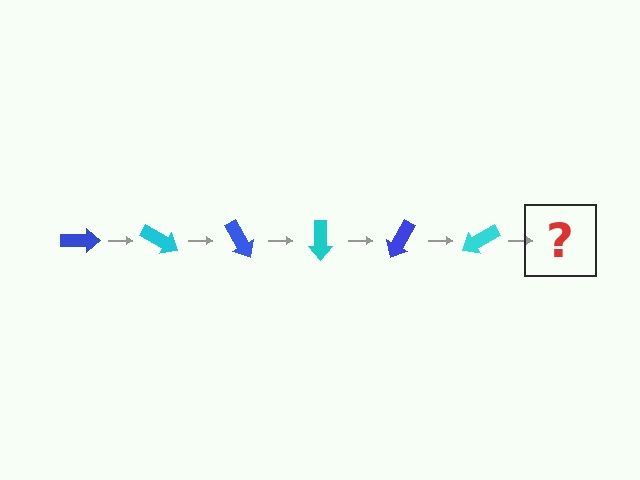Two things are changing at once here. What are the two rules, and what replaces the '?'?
The two rules are that it rotates 30 degrees each step and the color cycles through blue and cyan. The '?' should be a blue arrow, rotated 180 degrees from the start.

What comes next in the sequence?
The next element should be a blue arrow, rotated 180 degrees from the start.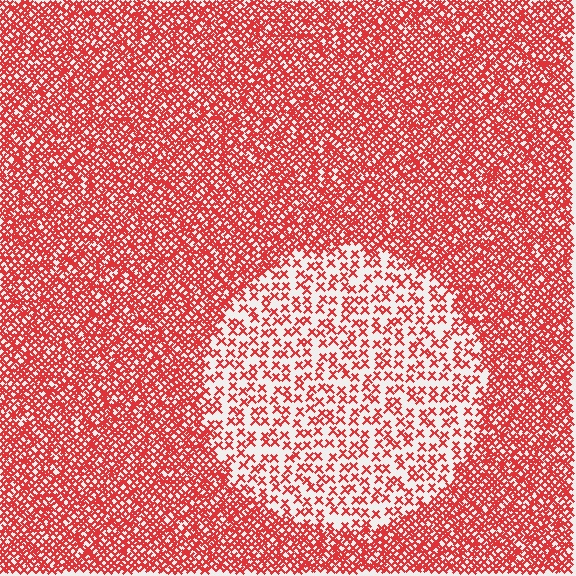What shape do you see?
I see a circle.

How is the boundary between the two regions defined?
The boundary is defined by a change in element density (approximately 2.6x ratio). All elements are the same color, size, and shape.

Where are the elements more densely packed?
The elements are more densely packed outside the circle boundary.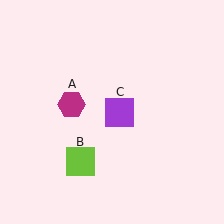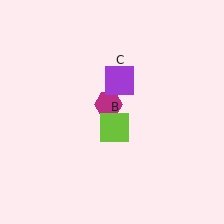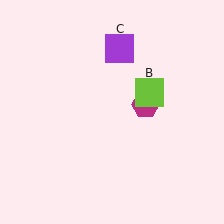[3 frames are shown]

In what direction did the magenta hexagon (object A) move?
The magenta hexagon (object A) moved right.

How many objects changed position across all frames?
3 objects changed position: magenta hexagon (object A), lime square (object B), purple square (object C).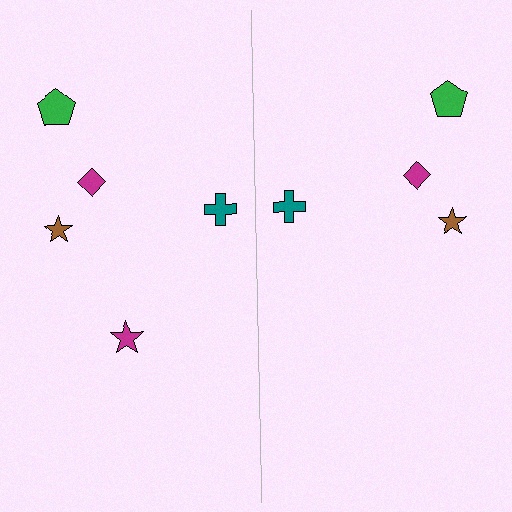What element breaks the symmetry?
A magenta star is missing from the right side.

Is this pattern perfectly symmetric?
No, the pattern is not perfectly symmetric. A magenta star is missing from the right side.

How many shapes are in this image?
There are 9 shapes in this image.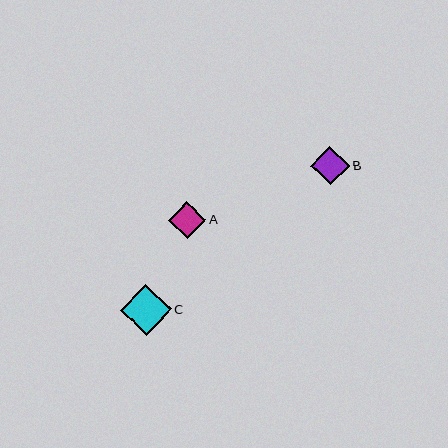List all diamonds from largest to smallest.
From largest to smallest: C, B, A.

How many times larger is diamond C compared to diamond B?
Diamond C is approximately 1.3 times the size of diamond B.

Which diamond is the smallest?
Diamond A is the smallest with a size of approximately 37 pixels.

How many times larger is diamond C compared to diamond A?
Diamond C is approximately 1.4 times the size of diamond A.